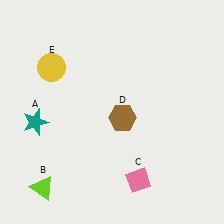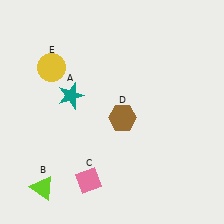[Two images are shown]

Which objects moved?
The objects that moved are: the teal star (A), the pink diamond (C).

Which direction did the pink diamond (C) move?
The pink diamond (C) moved left.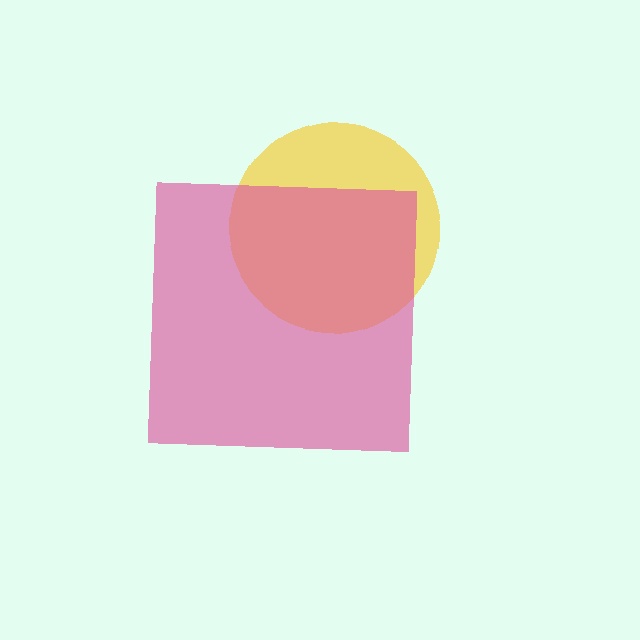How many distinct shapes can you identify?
There are 2 distinct shapes: a yellow circle, a pink square.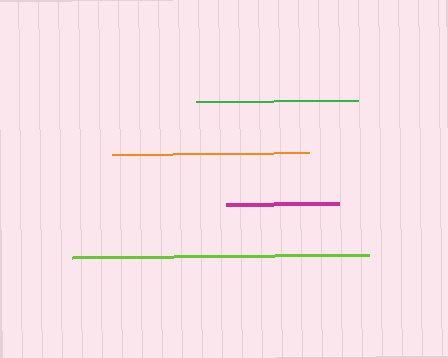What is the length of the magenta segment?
The magenta segment is approximately 113 pixels long.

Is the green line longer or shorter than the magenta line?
The green line is longer than the magenta line.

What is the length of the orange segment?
The orange segment is approximately 198 pixels long.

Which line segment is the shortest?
The magenta line is the shortest at approximately 113 pixels.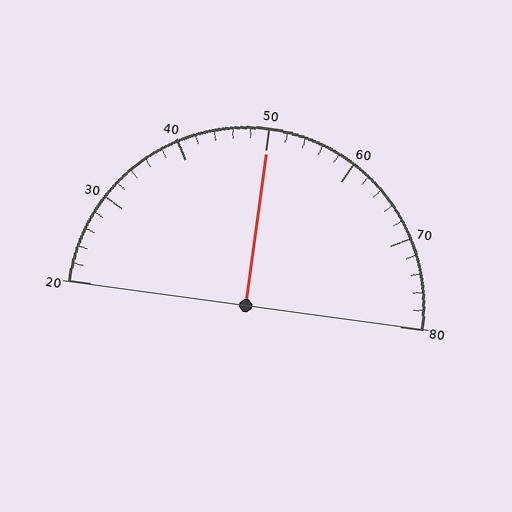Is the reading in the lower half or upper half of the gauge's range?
The reading is in the upper half of the range (20 to 80).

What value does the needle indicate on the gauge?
The needle indicates approximately 50.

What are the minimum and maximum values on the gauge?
The gauge ranges from 20 to 80.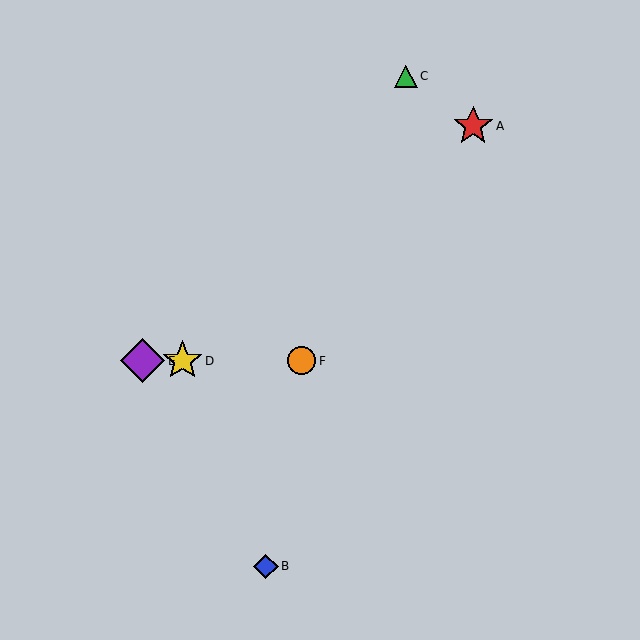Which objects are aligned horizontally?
Objects D, E, F are aligned horizontally.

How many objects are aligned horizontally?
3 objects (D, E, F) are aligned horizontally.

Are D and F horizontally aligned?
Yes, both are at y≈361.